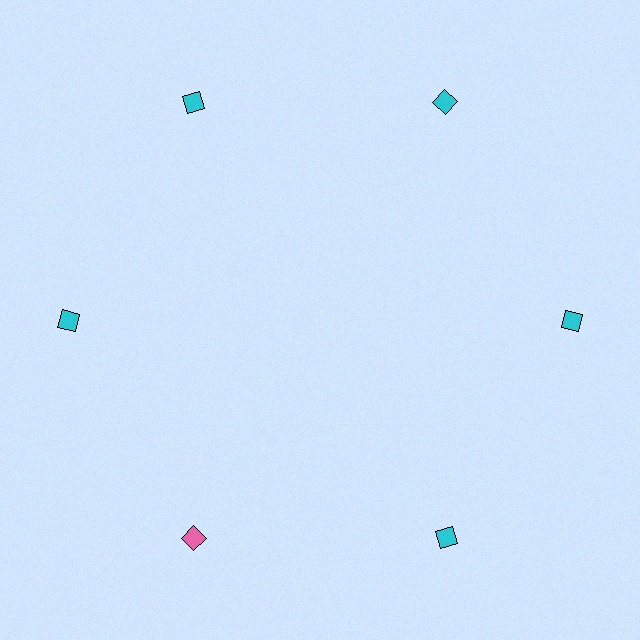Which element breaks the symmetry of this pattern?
The pink diamond at roughly the 7 o'clock position breaks the symmetry. All other shapes are cyan diamonds.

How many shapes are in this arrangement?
There are 6 shapes arranged in a ring pattern.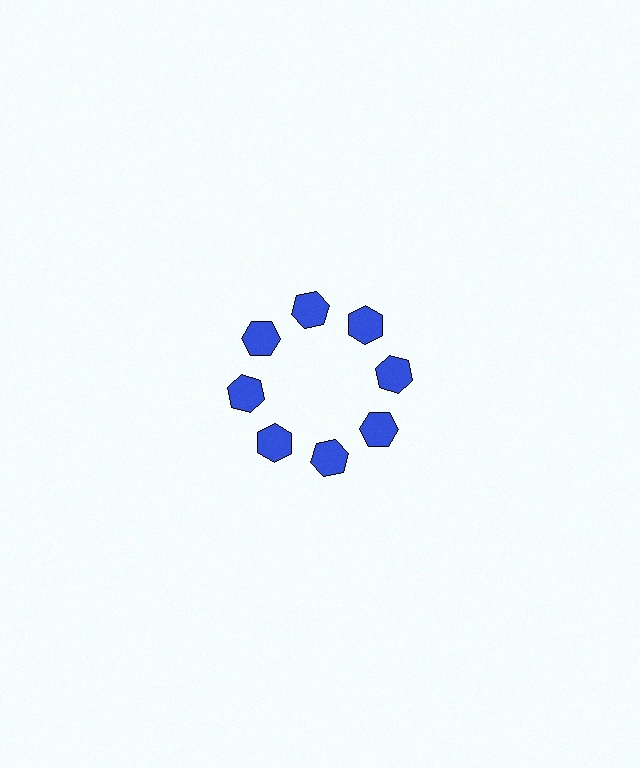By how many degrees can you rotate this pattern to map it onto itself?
The pattern maps onto itself every 45 degrees of rotation.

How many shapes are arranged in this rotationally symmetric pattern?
There are 8 shapes, arranged in 8 groups of 1.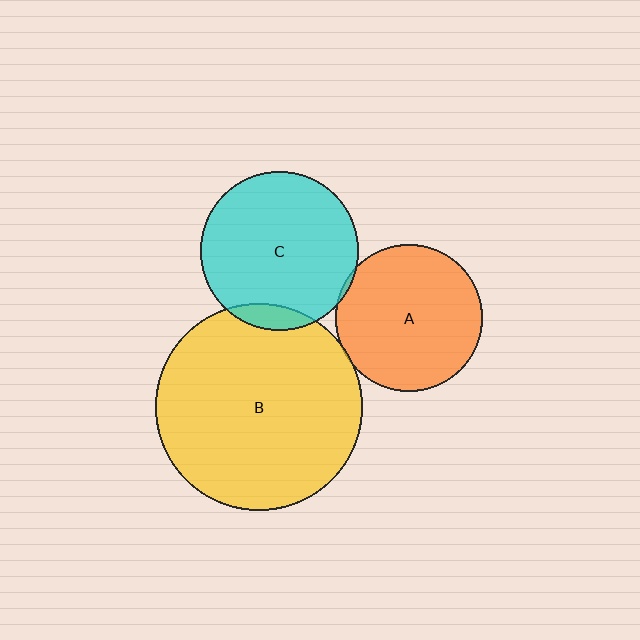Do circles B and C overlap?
Yes.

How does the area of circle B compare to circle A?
Approximately 2.0 times.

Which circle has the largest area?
Circle B (yellow).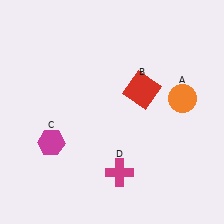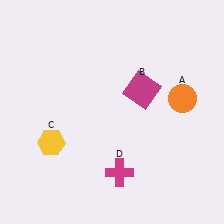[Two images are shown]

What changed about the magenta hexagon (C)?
In Image 1, C is magenta. In Image 2, it changed to yellow.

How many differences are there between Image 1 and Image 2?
There are 2 differences between the two images.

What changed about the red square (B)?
In Image 1, B is red. In Image 2, it changed to magenta.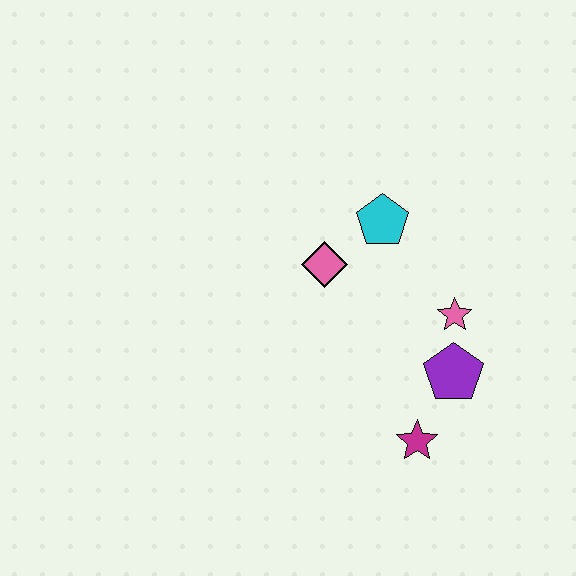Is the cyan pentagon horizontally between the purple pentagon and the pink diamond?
Yes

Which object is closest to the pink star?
The purple pentagon is closest to the pink star.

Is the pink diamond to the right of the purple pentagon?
No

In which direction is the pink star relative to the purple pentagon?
The pink star is above the purple pentagon.